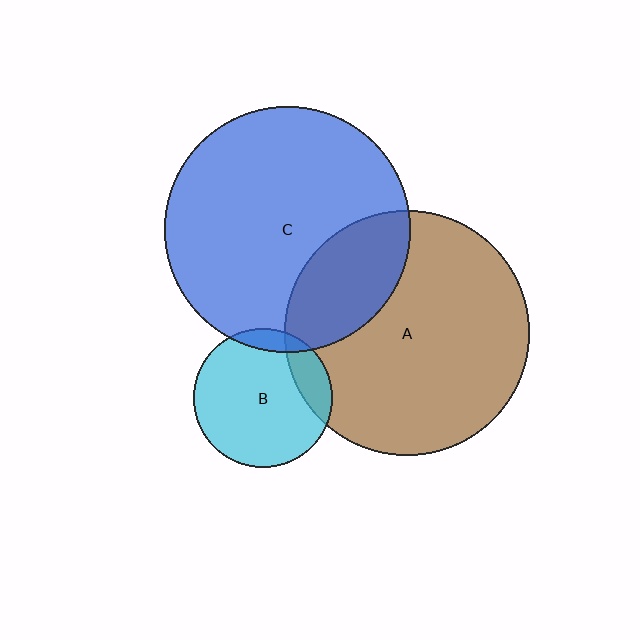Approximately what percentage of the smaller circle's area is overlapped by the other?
Approximately 15%.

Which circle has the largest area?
Circle C (blue).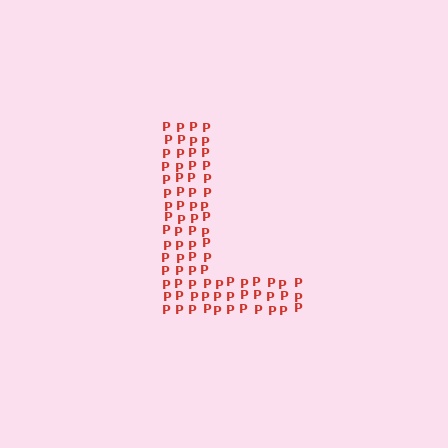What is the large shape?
The large shape is the letter L.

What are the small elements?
The small elements are letter P's.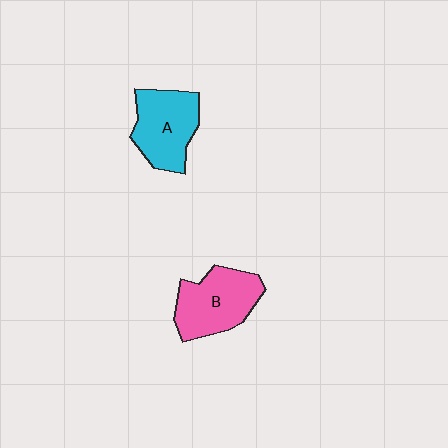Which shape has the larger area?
Shape B (pink).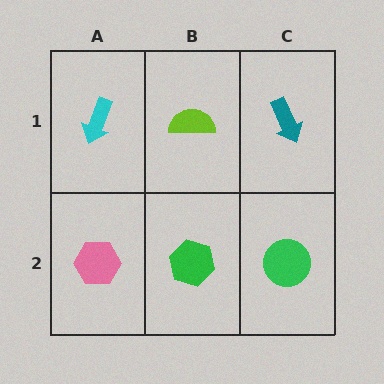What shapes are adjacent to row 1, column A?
A pink hexagon (row 2, column A), a lime semicircle (row 1, column B).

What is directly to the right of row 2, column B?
A green circle.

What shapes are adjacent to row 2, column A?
A cyan arrow (row 1, column A), a green hexagon (row 2, column B).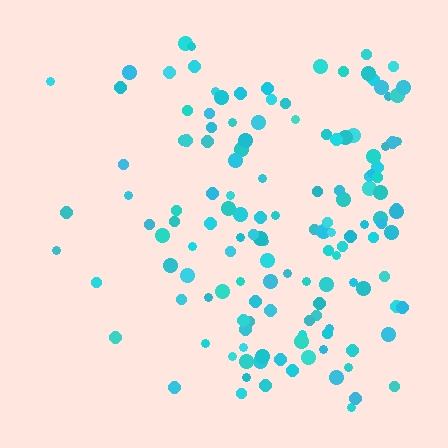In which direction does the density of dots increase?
From left to right, with the right side densest.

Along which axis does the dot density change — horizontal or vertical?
Horizontal.